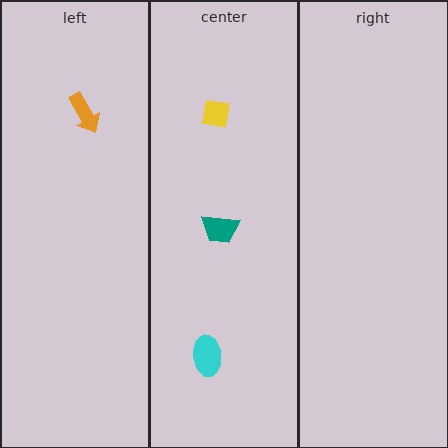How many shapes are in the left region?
1.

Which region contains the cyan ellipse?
The center region.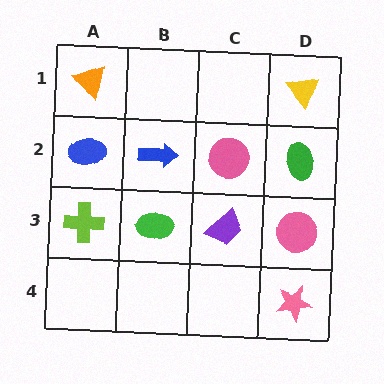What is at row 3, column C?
A purple trapezoid.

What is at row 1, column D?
A yellow triangle.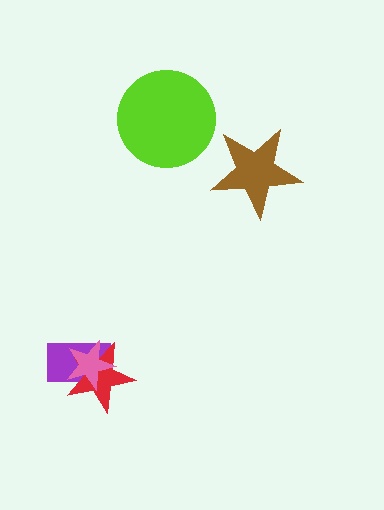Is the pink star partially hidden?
No, no other shape covers it.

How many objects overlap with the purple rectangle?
2 objects overlap with the purple rectangle.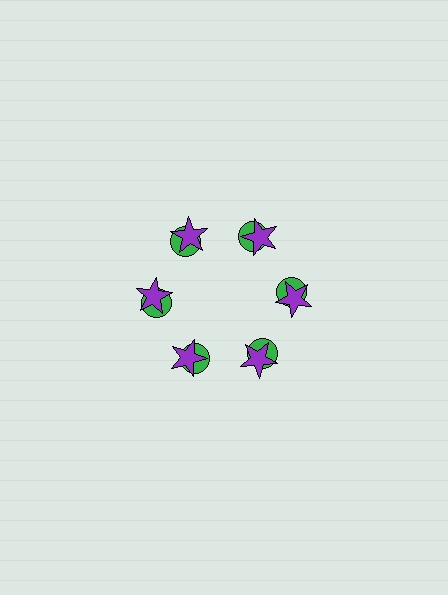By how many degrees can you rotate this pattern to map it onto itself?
The pattern maps onto itself every 60 degrees of rotation.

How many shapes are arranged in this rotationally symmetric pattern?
There are 12 shapes, arranged in 6 groups of 2.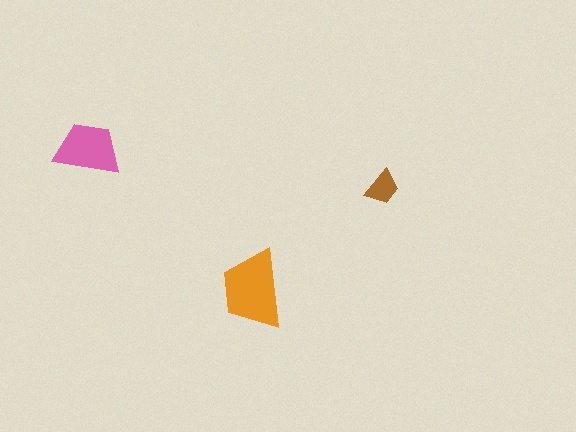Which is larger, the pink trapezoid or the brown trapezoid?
The pink one.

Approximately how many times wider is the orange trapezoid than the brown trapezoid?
About 2 times wider.